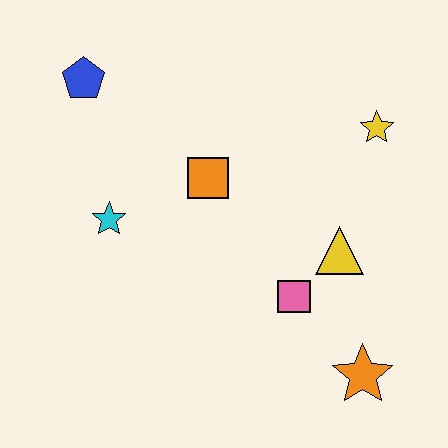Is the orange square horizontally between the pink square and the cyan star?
Yes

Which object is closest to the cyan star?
The orange square is closest to the cyan star.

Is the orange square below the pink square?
No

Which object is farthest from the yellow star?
The blue pentagon is farthest from the yellow star.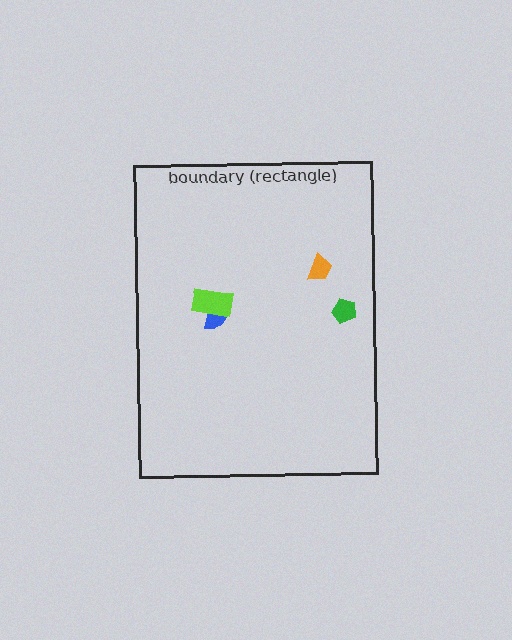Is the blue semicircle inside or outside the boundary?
Inside.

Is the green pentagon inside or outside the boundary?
Inside.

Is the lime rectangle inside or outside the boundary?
Inside.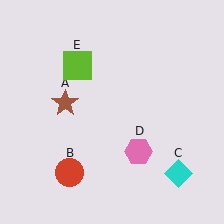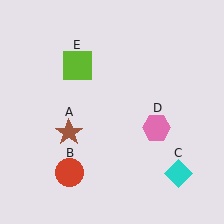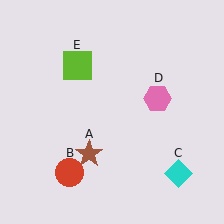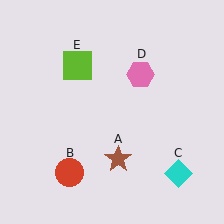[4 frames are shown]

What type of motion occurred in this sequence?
The brown star (object A), pink hexagon (object D) rotated counterclockwise around the center of the scene.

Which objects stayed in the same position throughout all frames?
Red circle (object B) and cyan diamond (object C) and lime square (object E) remained stationary.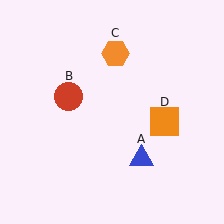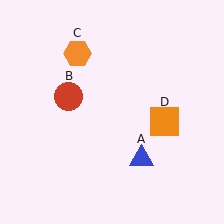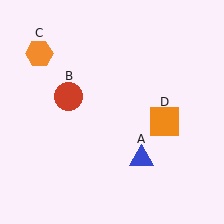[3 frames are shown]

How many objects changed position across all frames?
1 object changed position: orange hexagon (object C).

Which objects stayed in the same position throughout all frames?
Blue triangle (object A) and red circle (object B) and orange square (object D) remained stationary.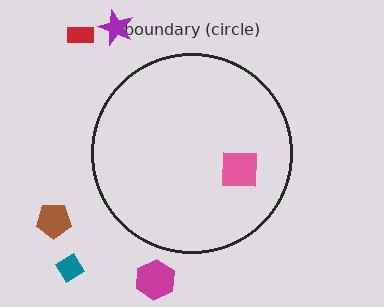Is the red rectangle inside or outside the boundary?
Outside.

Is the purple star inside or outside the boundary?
Outside.